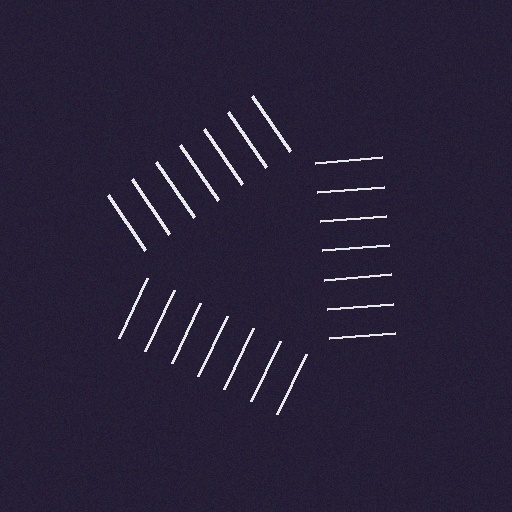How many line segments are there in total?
21 — 7 along each of the 3 edges.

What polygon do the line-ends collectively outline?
An illusory triangle — the line segments terminate on its edges but no continuous stroke is drawn.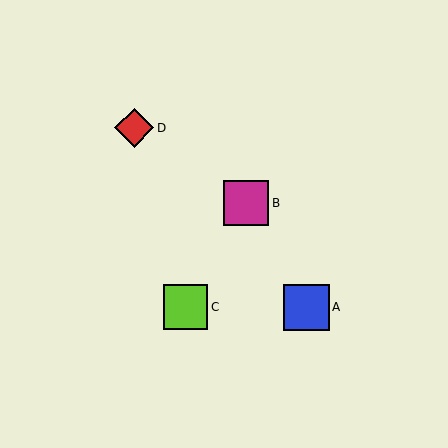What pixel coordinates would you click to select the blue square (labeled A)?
Click at (306, 308) to select the blue square A.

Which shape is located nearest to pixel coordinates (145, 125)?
The red diamond (labeled D) at (134, 128) is nearest to that location.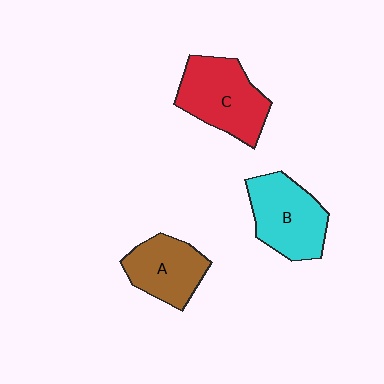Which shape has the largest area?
Shape C (red).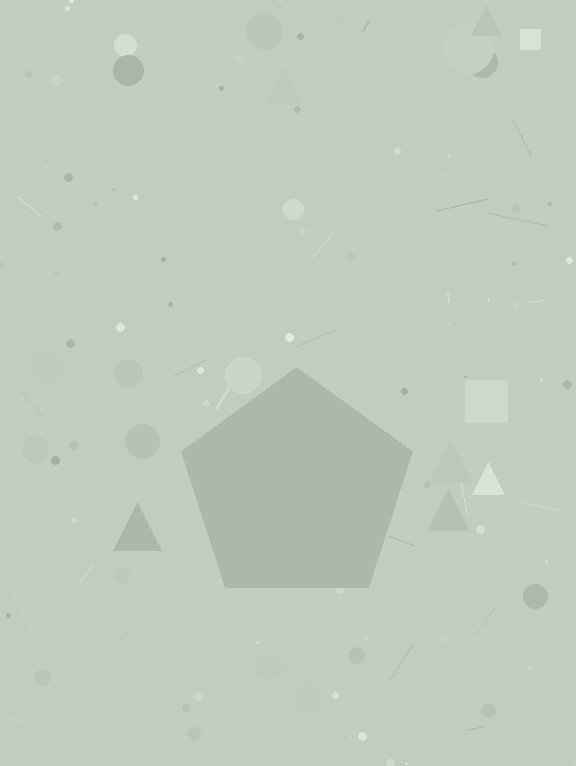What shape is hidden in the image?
A pentagon is hidden in the image.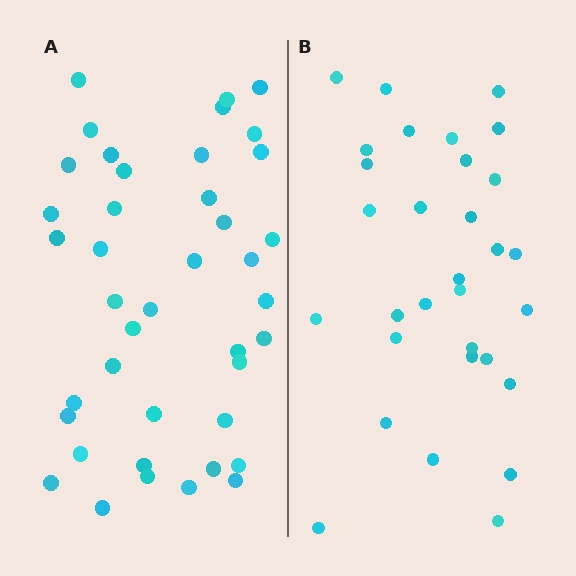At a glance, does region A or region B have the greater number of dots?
Region A (the left region) has more dots.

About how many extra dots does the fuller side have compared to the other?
Region A has roughly 10 or so more dots than region B.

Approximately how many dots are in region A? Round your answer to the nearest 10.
About 40 dots. (The exact count is 41, which rounds to 40.)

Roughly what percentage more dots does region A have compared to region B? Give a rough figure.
About 30% more.